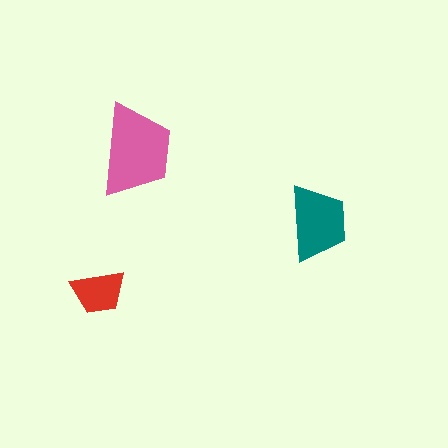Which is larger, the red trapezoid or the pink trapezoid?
The pink one.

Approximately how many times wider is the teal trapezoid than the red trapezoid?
About 1.5 times wider.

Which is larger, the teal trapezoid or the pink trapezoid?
The pink one.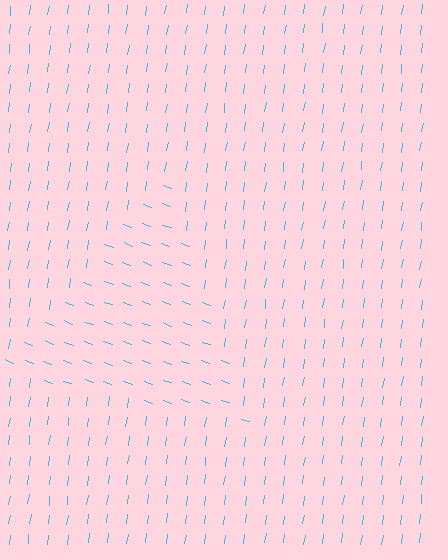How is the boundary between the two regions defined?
The boundary is defined purely by a change in line orientation (approximately 78 degrees difference). All lines are the same color and thickness.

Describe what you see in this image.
The image is filled with small cyan line segments. A triangle region in the image has lines oriented differently from the surrounding lines, creating a visible texture boundary.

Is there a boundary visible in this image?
Yes, there is a texture boundary formed by a change in line orientation.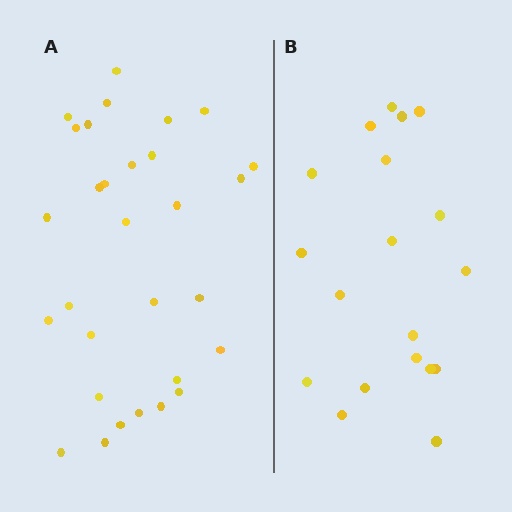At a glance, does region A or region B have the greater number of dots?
Region A (the left region) has more dots.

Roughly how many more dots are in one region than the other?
Region A has roughly 12 or so more dots than region B.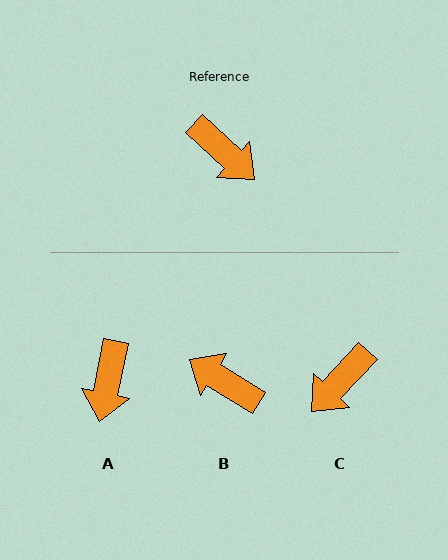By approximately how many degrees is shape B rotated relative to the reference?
Approximately 169 degrees clockwise.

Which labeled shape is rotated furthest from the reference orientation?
B, about 169 degrees away.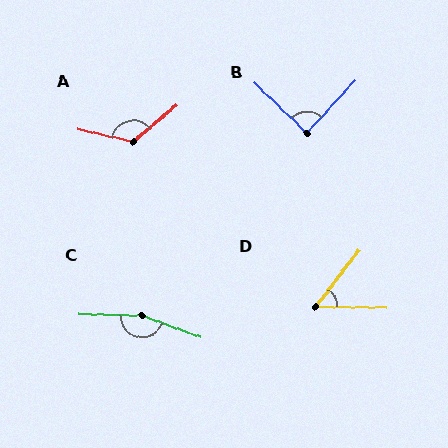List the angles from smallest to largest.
D (54°), B (89°), A (127°), C (161°).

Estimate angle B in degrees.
Approximately 89 degrees.